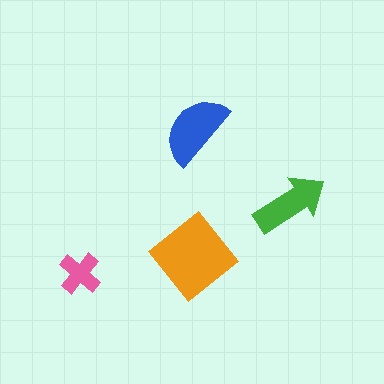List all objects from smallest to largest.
The pink cross, the green arrow, the blue semicircle, the orange diamond.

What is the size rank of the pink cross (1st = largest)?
4th.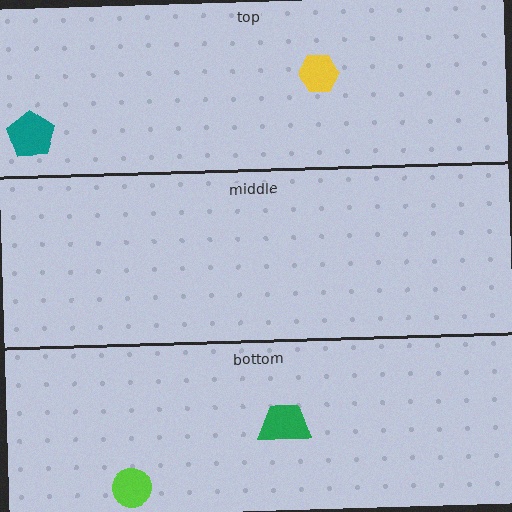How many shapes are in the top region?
2.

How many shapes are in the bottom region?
2.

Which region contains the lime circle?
The bottom region.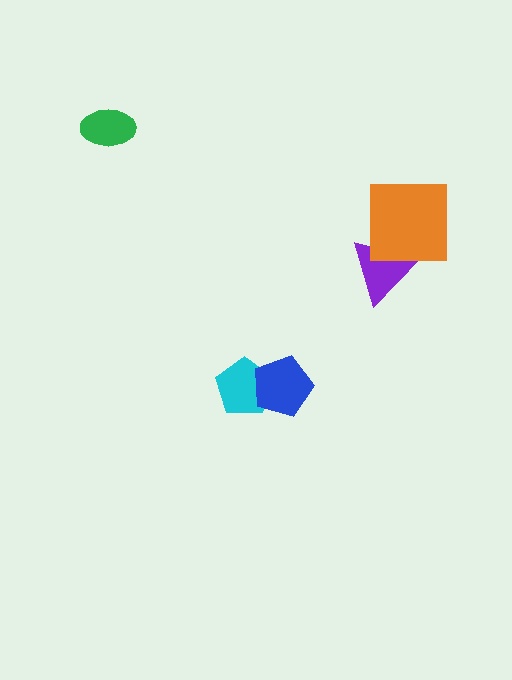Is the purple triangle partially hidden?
Yes, it is partially covered by another shape.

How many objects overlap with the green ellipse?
0 objects overlap with the green ellipse.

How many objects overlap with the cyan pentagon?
1 object overlaps with the cyan pentagon.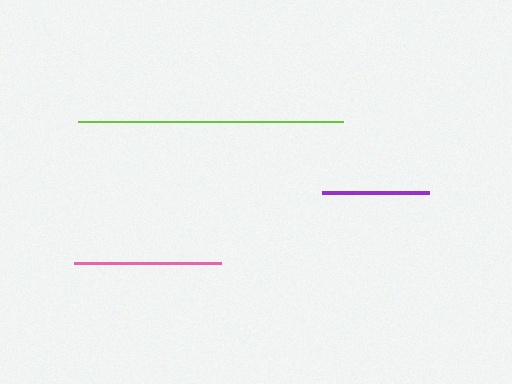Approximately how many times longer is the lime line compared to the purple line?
The lime line is approximately 2.5 times the length of the purple line.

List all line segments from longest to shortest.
From longest to shortest: lime, pink, purple.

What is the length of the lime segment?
The lime segment is approximately 265 pixels long.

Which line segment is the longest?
The lime line is the longest at approximately 265 pixels.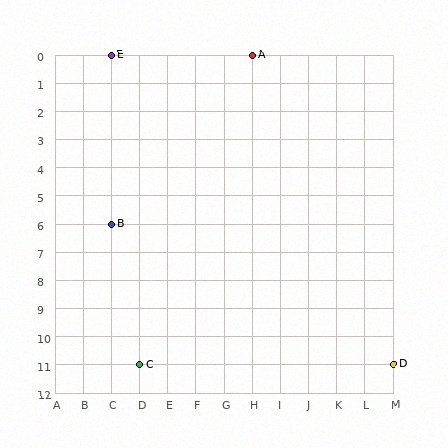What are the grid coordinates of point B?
Point B is at grid coordinates (C, 6).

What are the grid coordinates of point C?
Point C is at grid coordinates (D, 11).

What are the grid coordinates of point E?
Point E is at grid coordinates (C, 0).